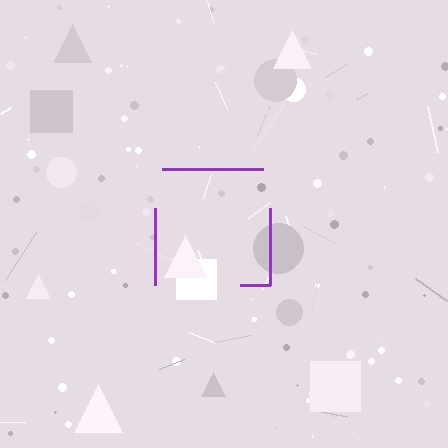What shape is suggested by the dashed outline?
The dashed outline suggests a square.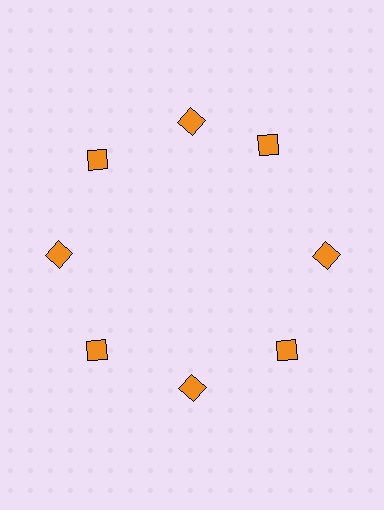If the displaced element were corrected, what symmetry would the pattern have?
It would have 8-fold rotational symmetry — the pattern would map onto itself every 45 degrees.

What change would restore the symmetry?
The symmetry would be restored by rotating it back into even spacing with its neighbors so that all 8 diamonds sit at equal angles and equal distance from the center.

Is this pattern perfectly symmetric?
No. The 8 orange diamonds are arranged in a ring, but one element near the 2 o'clock position is rotated out of alignment along the ring, breaking the 8-fold rotational symmetry.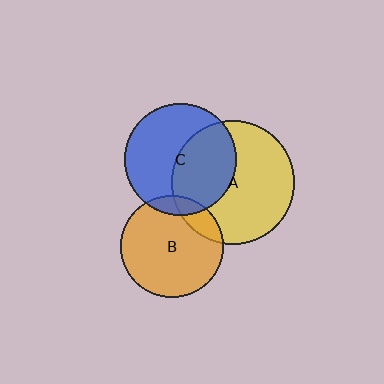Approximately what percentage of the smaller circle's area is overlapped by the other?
Approximately 45%.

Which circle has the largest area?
Circle A (yellow).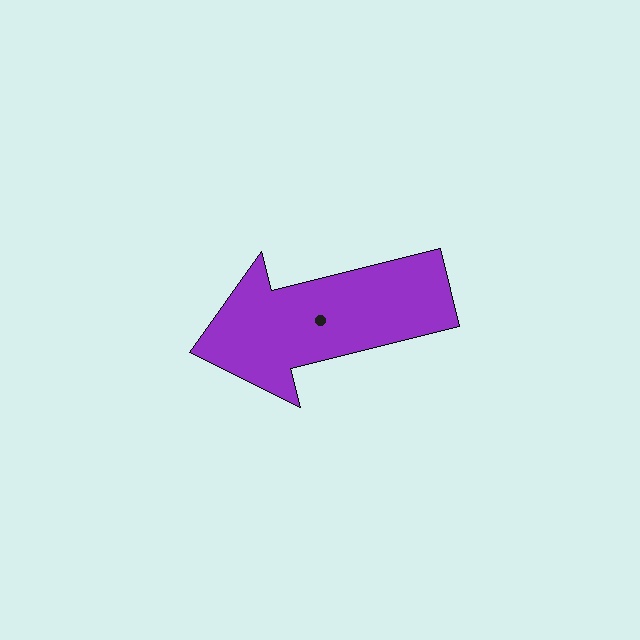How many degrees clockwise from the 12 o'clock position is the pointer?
Approximately 256 degrees.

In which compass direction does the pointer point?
West.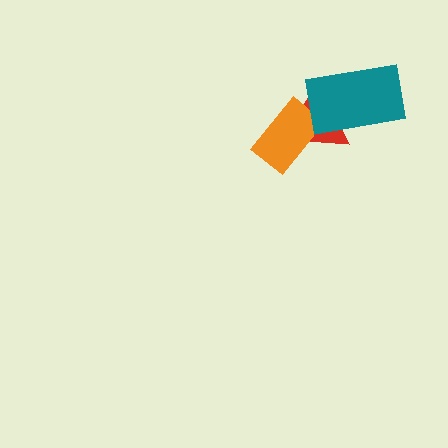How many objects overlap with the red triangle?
2 objects overlap with the red triangle.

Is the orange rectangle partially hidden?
No, no other shape covers it.